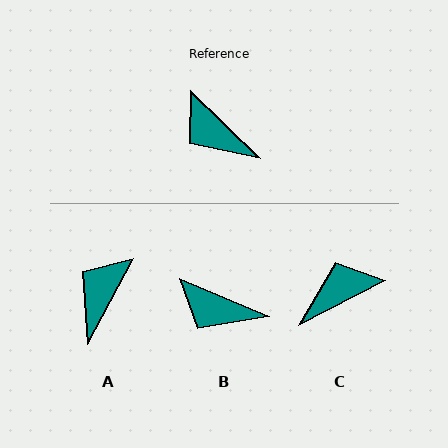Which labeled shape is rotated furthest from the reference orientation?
C, about 109 degrees away.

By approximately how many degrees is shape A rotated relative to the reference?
Approximately 74 degrees clockwise.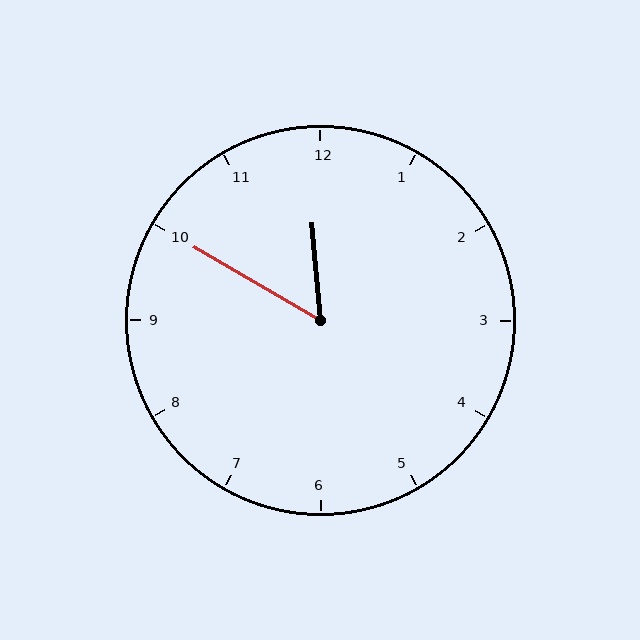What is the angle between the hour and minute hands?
Approximately 55 degrees.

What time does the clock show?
11:50.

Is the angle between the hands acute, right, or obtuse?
It is acute.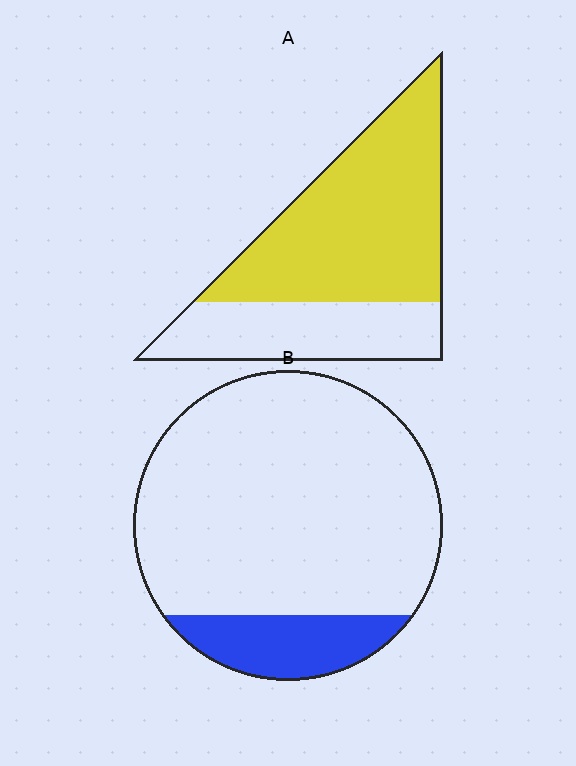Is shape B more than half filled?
No.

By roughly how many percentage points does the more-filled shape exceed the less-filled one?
By roughly 50 percentage points (A over B).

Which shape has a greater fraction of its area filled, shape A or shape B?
Shape A.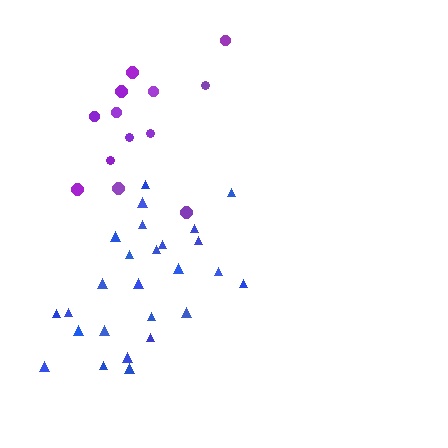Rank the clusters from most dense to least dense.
blue, purple.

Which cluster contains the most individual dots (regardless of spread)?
Blue (26).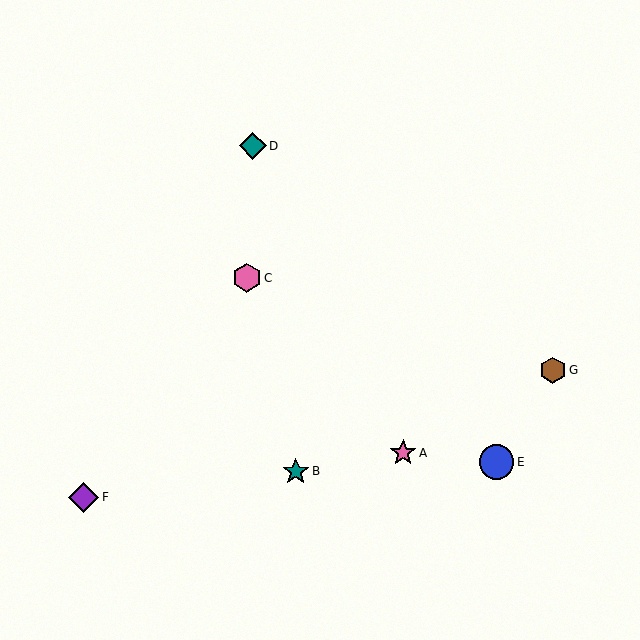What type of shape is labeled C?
Shape C is a pink hexagon.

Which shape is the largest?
The blue circle (labeled E) is the largest.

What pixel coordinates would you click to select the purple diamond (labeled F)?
Click at (84, 497) to select the purple diamond F.